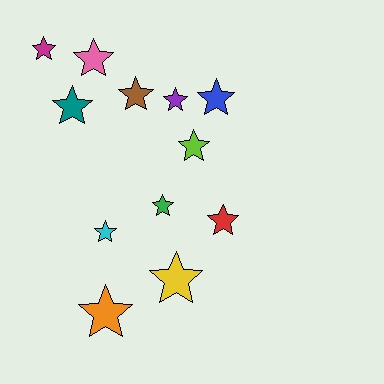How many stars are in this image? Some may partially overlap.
There are 12 stars.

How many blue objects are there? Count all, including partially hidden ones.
There is 1 blue object.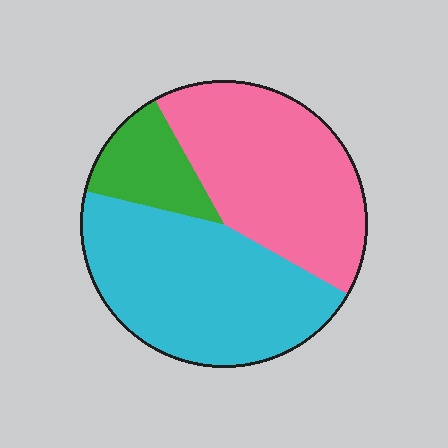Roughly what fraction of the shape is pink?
Pink covers around 40% of the shape.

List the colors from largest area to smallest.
From largest to smallest: cyan, pink, green.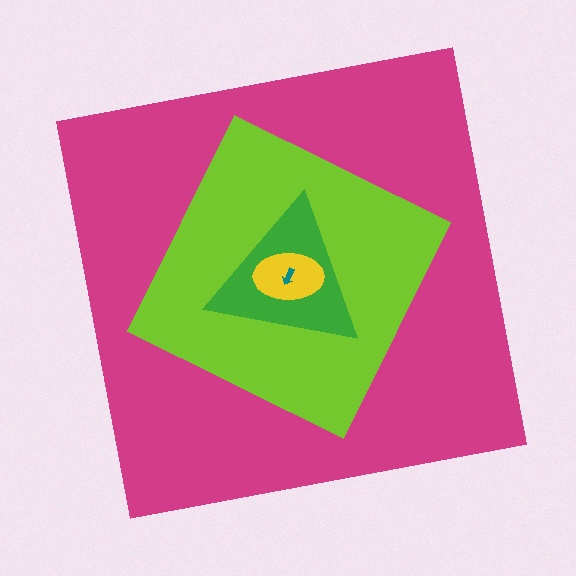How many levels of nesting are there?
5.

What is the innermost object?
The teal arrow.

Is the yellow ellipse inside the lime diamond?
Yes.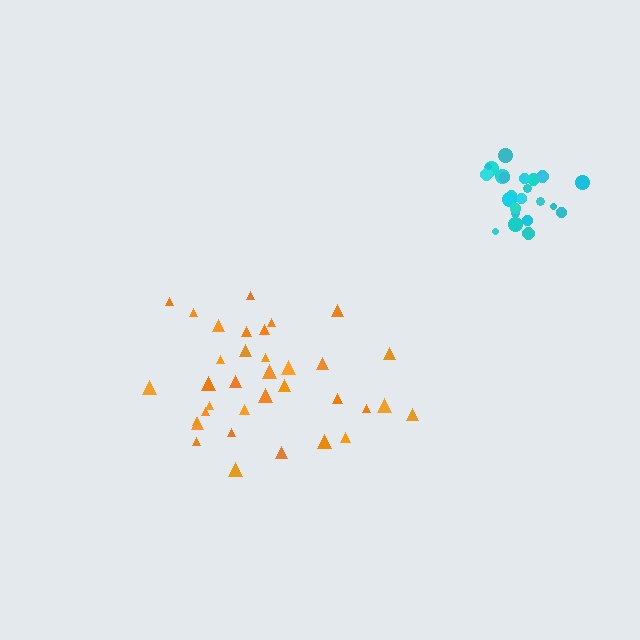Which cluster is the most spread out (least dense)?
Orange.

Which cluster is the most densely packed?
Cyan.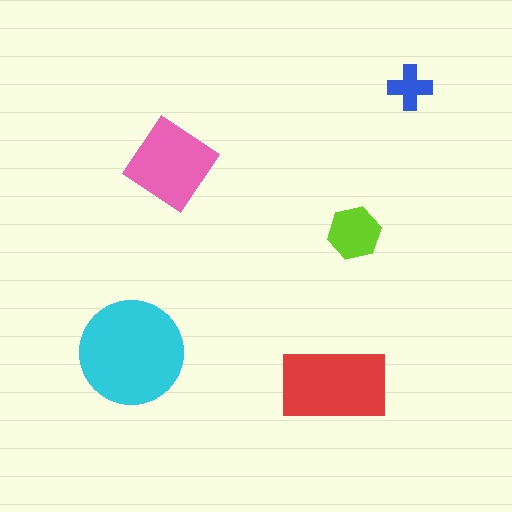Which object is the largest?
The cyan circle.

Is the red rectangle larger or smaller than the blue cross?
Larger.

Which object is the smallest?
The blue cross.